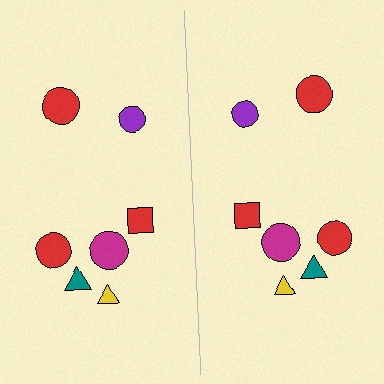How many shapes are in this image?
There are 14 shapes in this image.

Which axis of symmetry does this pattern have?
The pattern has a vertical axis of symmetry running through the center of the image.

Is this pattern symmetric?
Yes, this pattern has bilateral (reflection) symmetry.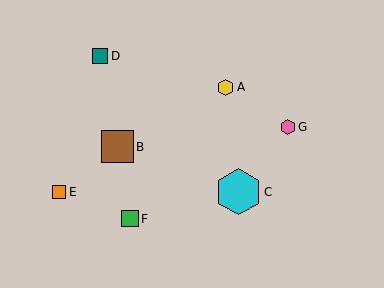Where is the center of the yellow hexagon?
The center of the yellow hexagon is at (226, 87).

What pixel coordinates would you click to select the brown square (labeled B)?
Click at (117, 147) to select the brown square B.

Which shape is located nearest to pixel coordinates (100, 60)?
The teal square (labeled D) at (100, 56) is nearest to that location.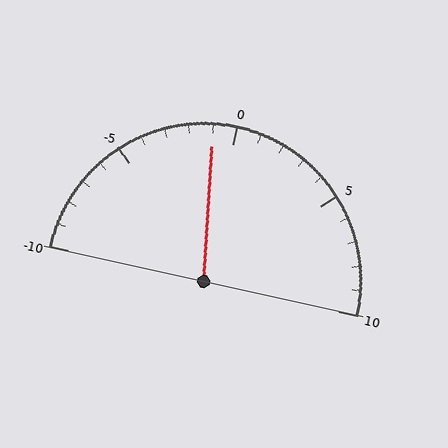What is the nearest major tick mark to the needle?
The nearest major tick mark is 0.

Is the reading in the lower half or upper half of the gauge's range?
The reading is in the lower half of the range (-10 to 10).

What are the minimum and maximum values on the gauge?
The gauge ranges from -10 to 10.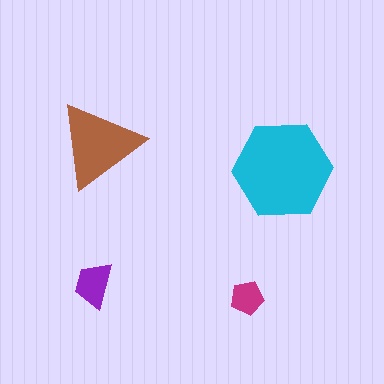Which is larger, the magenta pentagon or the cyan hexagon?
The cyan hexagon.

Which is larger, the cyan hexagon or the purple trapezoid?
The cyan hexagon.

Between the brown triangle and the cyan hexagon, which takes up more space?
The cyan hexagon.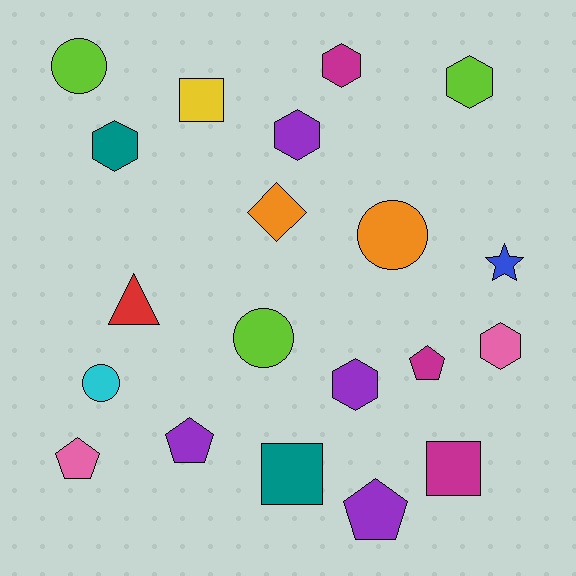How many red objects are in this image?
There is 1 red object.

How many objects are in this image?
There are 20 objects.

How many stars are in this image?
There is 1 star.